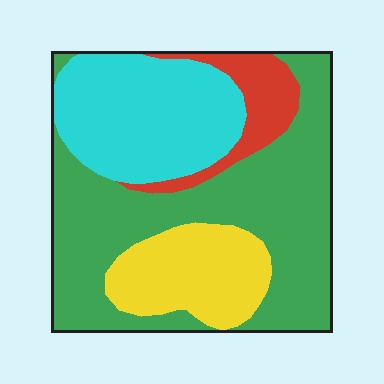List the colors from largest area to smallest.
From largest to smallest: green, cyan, yellow, red.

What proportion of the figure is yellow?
Yellow covers roughly 15% of the figure.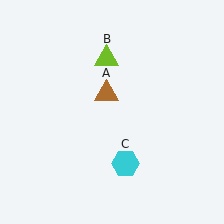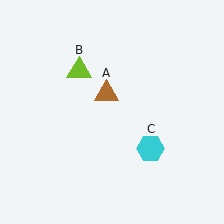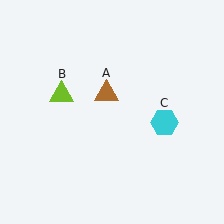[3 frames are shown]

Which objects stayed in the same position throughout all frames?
Brown triangle (object A) remained stationary.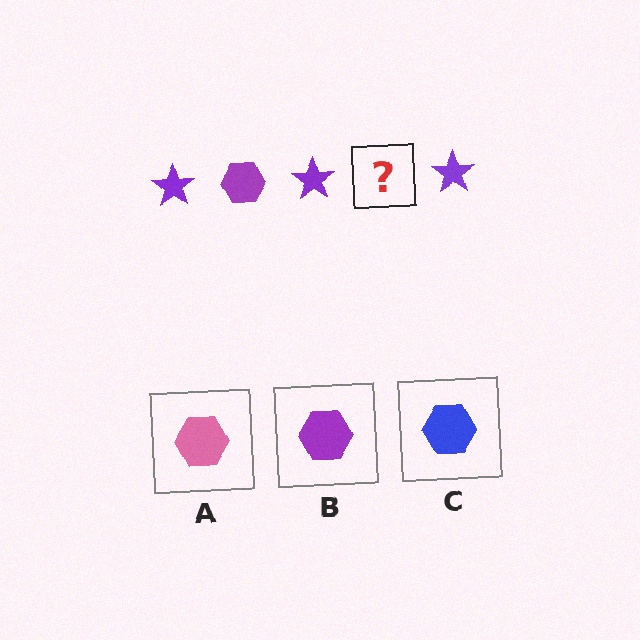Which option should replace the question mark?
Option B.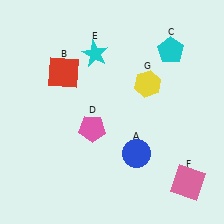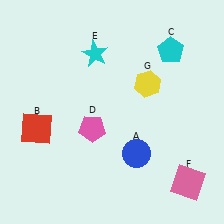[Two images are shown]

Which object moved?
The red square (B) moved down.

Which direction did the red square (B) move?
The red square (B) moved down.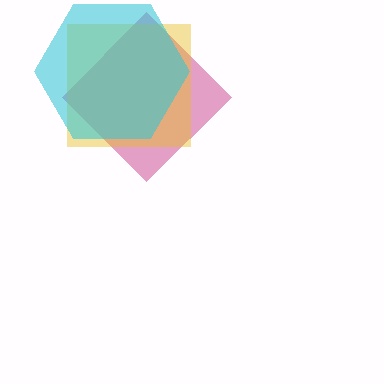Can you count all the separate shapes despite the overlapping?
Yes, there are 3 separate shapes.